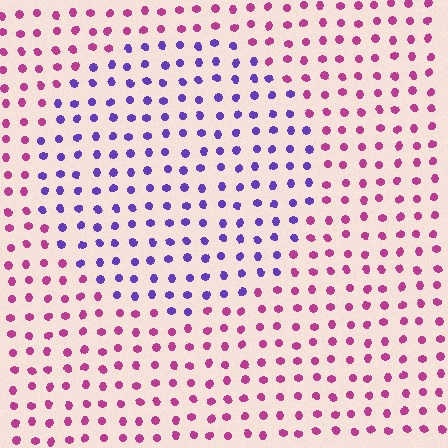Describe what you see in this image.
The image is filled with small magenta elements in a uniform arrangement. A circle-shaped region is visible where the elements are tinted to a slightly different hue, forming a subtle color boundary.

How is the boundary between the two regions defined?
The boundary is defined purely by a slight shift in hue (about 58 degrees). Spacing, size, and orientation are identical on both sides.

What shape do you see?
I see a circle.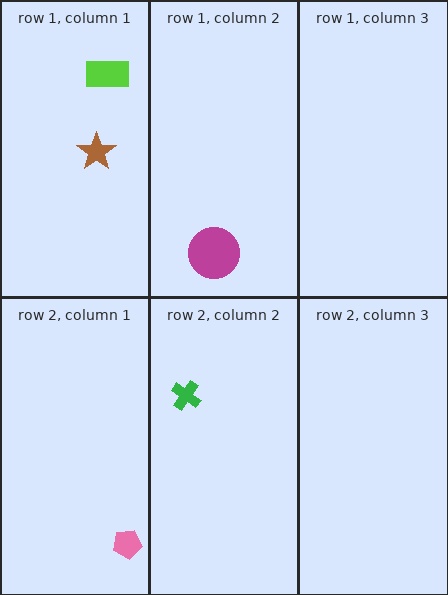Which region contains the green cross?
The row 2, column 2 region.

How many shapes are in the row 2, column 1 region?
1.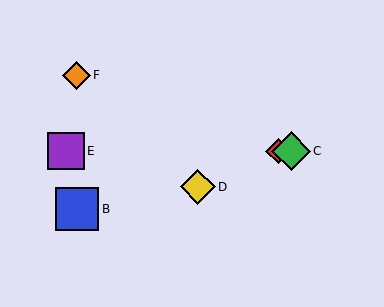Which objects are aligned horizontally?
Objects A, C, E are aligned horizontally.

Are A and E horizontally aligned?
Yes, both are at y≈151.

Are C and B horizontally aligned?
No, C is at y≈151 and B is at y≈209.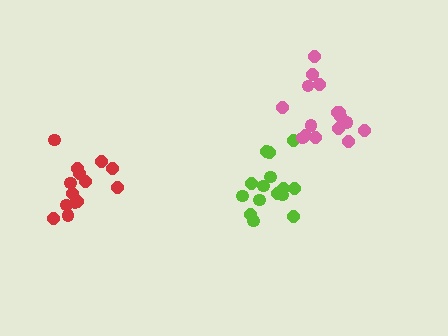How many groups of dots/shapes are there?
There are 3 groups.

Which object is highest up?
The pink cluster is topmost.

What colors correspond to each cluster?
The clusters are colored: lime, red, pink.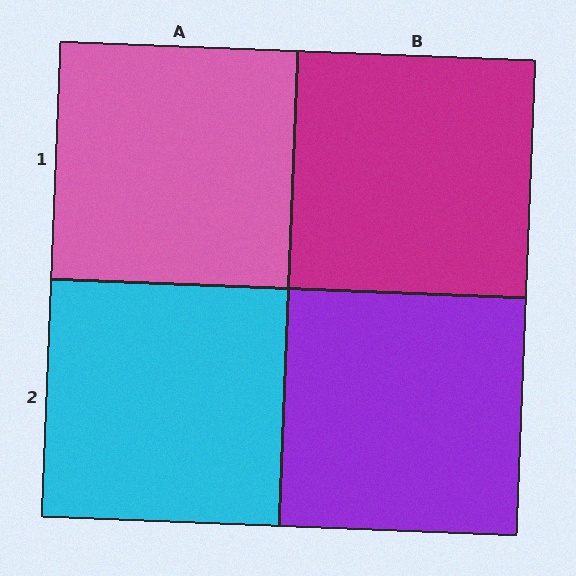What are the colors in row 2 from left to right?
Cyan, purple.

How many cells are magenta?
1 cell is magenta.